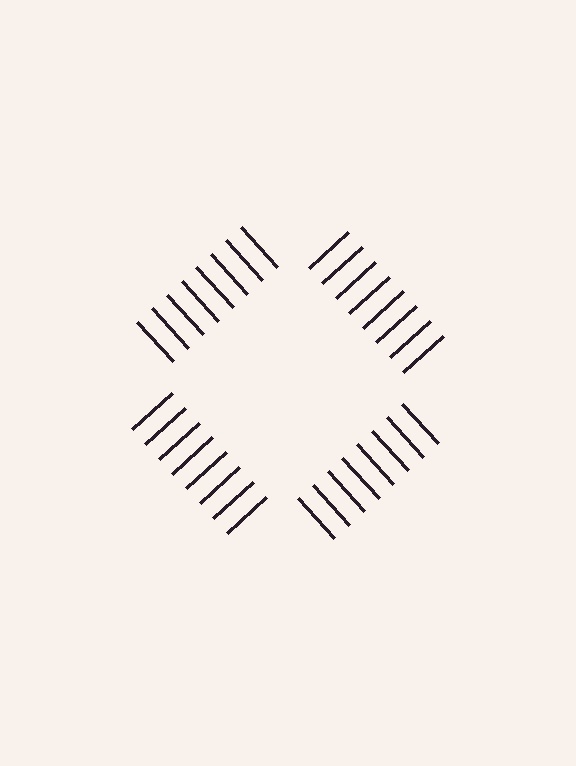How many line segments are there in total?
32 — 8 along each of the 4 edges.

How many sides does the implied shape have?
4 sides — the line-ends trace a square.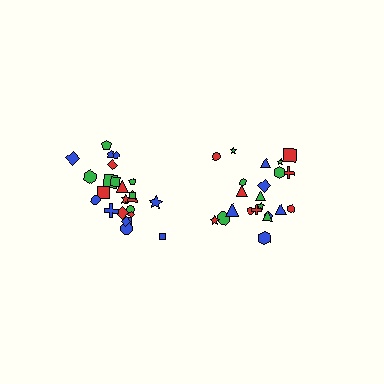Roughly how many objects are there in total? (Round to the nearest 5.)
Roughly 45 objects in total.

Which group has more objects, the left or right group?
The left group.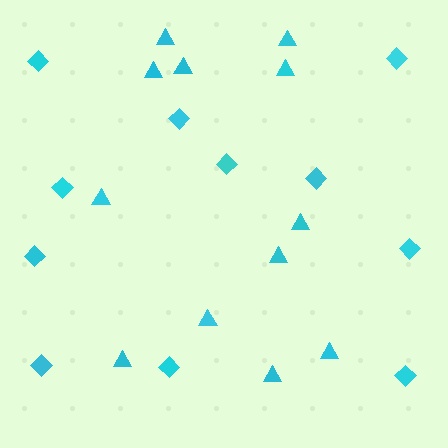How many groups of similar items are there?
There are 2 groups: one group of triangles (12) and one group of diamonds (11).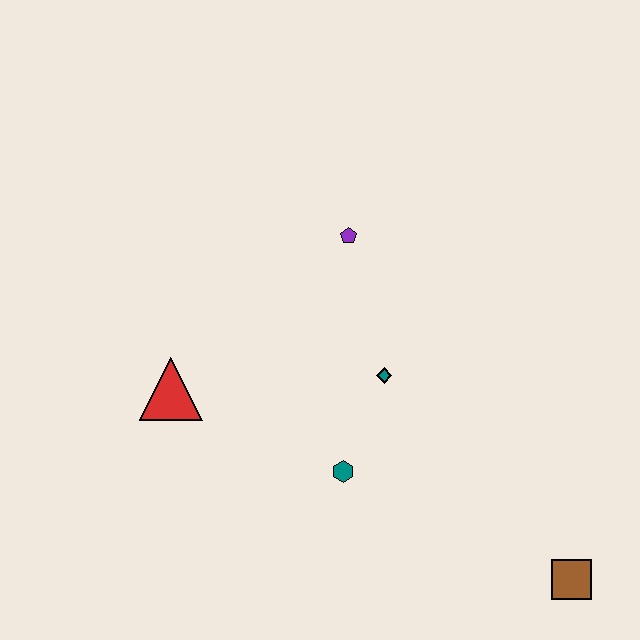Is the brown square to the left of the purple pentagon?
No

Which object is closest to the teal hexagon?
The teal diamond is closest to the teal hexagon.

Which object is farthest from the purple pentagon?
The brown square is farthest from the purple pentagon.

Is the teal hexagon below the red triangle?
Yes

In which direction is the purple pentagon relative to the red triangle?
The purple pentagon is to the right of the red triangle.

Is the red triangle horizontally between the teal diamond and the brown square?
No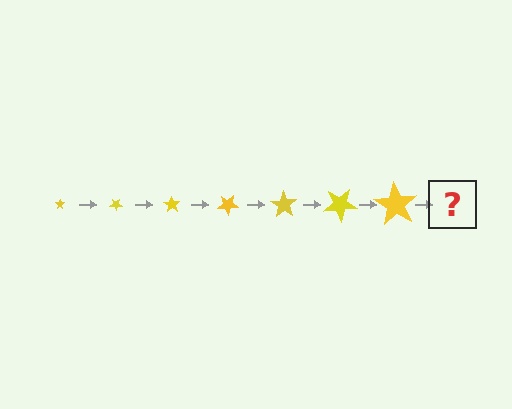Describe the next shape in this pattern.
It should be a star, larger than the previous one and rotated 245 degrees from the start.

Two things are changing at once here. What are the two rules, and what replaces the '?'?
The two rules are that the star grows larger each step and it rotates 35 degrees each step. The '?' should be a star, larger than the previous one and rotated 245 degrees from the start.